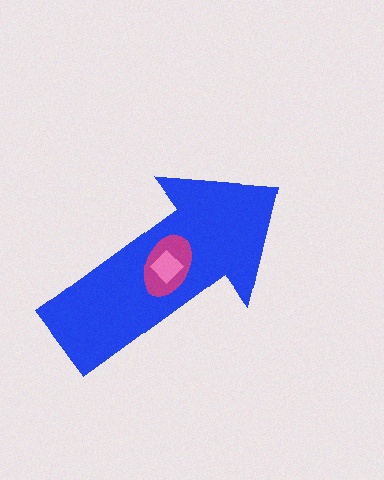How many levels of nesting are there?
3.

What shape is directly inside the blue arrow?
The magenta ellipse.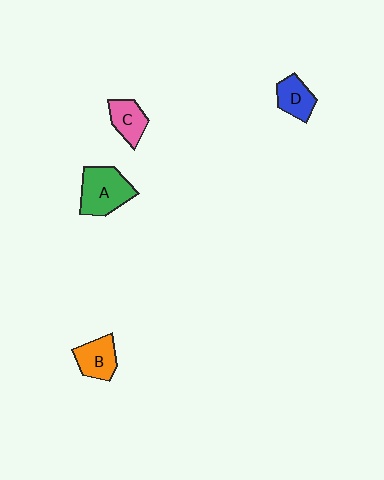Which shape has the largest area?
Shape A (green).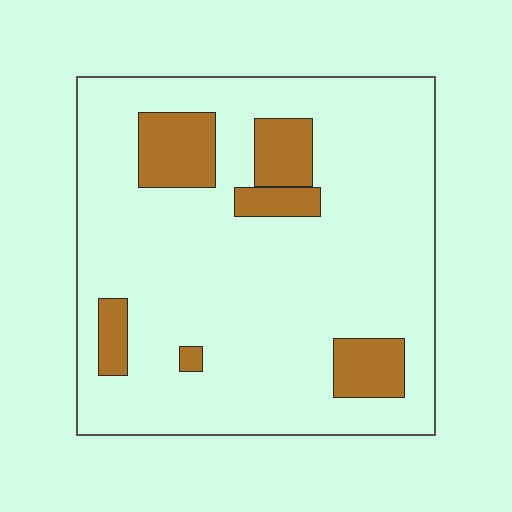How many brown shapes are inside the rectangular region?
6.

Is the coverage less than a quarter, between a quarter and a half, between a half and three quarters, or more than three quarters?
Less than a quarter.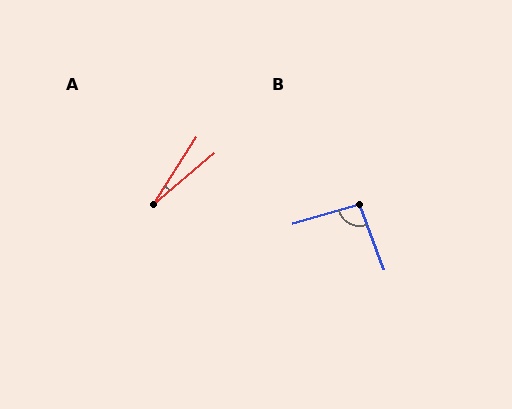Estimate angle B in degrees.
Approximately 95 degrees.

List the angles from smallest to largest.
A (17°), B (95°).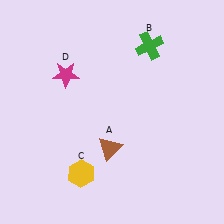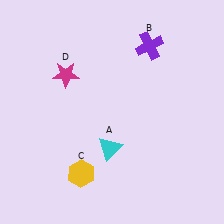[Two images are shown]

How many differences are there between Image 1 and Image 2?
There are 2 differences between the two images.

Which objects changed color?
A changed from brown to cyan. B changed from green to purple.